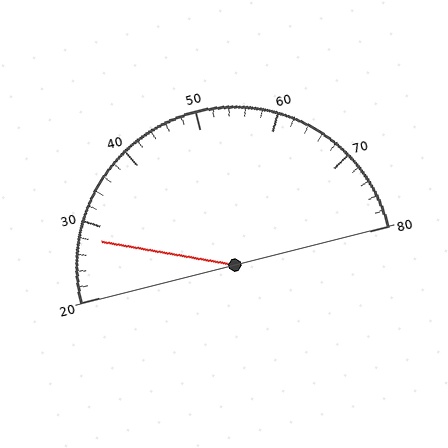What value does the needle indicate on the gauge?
The needle indicates approximately 28.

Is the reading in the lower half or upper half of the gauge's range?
The reading is in the lower half of the range (20 to 80).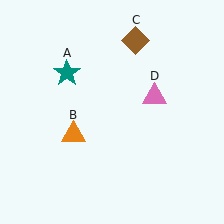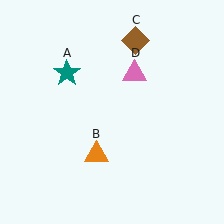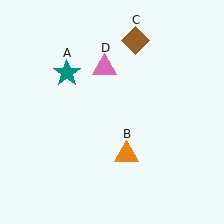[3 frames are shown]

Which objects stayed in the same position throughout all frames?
Teal star (object A) and brown diamond (object C) remained stationary.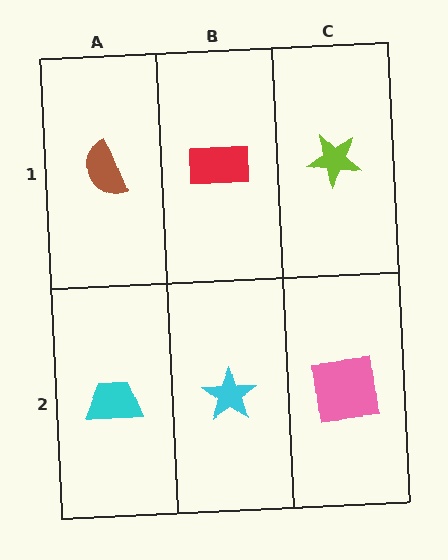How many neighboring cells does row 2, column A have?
2.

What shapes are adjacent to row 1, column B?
A cyan star (row 2, column B), a brown semicircle (row 1, column A), a lime star (row 1, column C).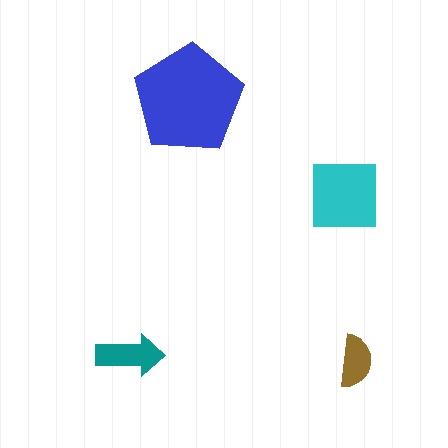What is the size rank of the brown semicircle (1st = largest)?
4th.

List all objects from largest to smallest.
The blue pentagon, the cyan square, the teal arrow, the brown semicircle.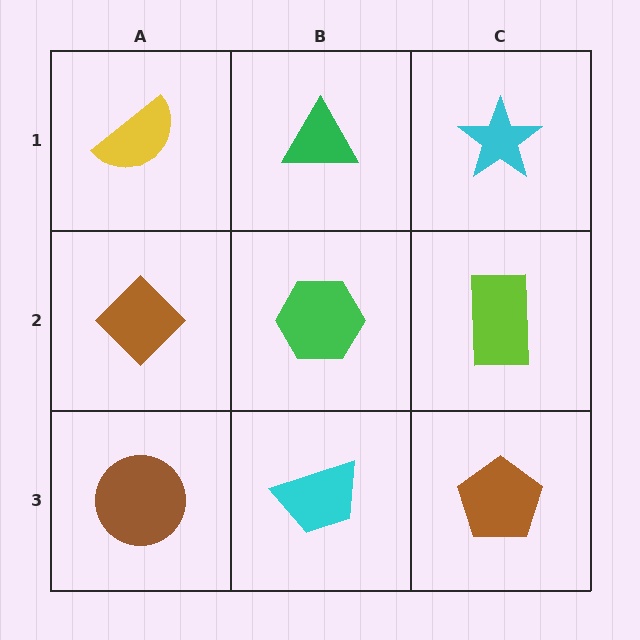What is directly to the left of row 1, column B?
A yellow semicircle.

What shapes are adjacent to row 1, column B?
A green hexagon (row 2, column B), a yellow semicircle (row 1, column A), a cyan star (row 1, column C).